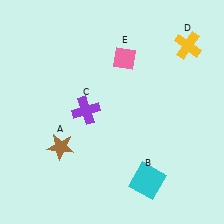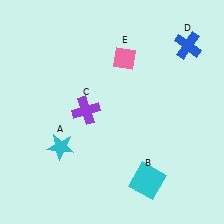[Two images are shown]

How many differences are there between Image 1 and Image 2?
There are 2 differences between the two images.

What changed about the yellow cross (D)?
In Image 1, D is yellow. In Image 2, it changed to blue.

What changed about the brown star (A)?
In Image 1, A is brown. In Image 2, it changed to cyan.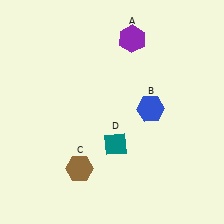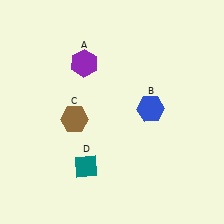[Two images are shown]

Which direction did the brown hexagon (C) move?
The brown hexagon (C) moved up.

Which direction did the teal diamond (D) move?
The teal diamond (D) moved left.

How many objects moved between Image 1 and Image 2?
3 objects moved between the two images.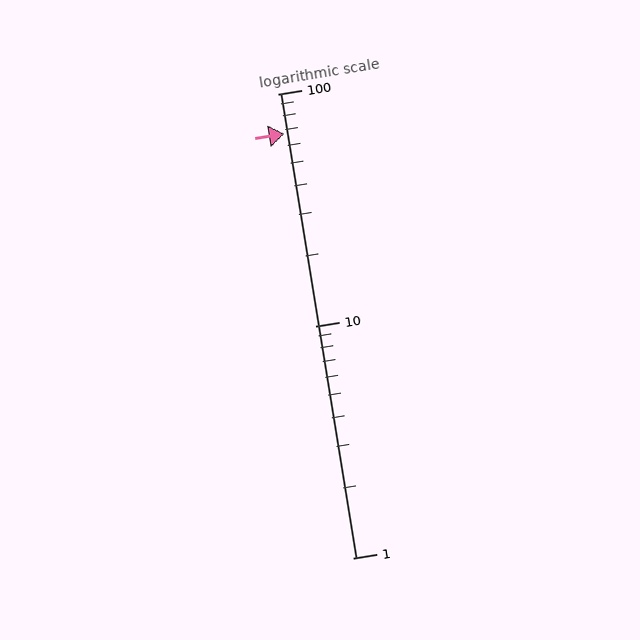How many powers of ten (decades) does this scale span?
The scale spans 2 decades, from 1 to 100.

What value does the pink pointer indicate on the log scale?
The pointer indicates approximately 67.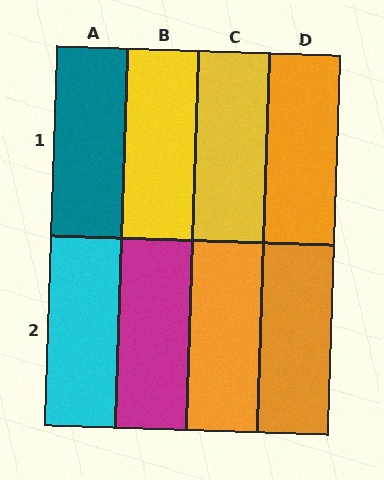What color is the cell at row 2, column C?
Orange.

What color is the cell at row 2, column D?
Orange.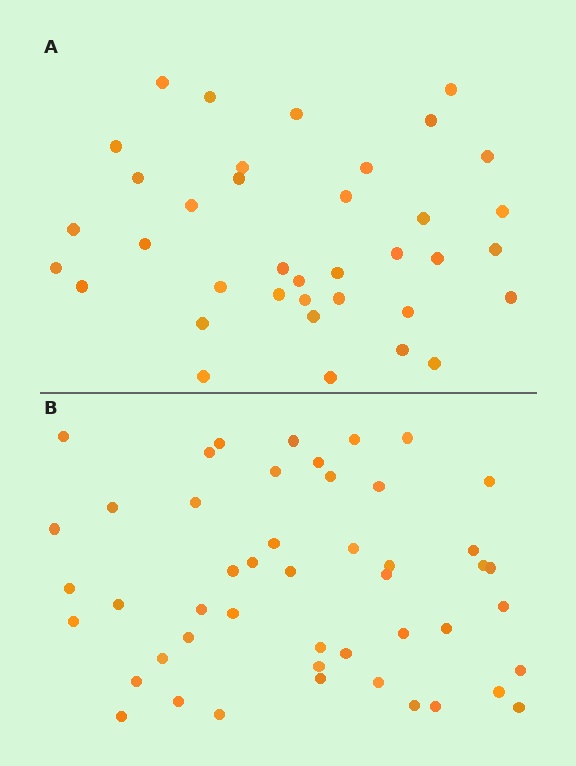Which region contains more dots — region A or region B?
Region B (the bottom region) has more dots.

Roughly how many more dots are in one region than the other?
Region B has roughly 12 or so more dots than region A.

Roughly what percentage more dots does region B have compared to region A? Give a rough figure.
About 30% more.